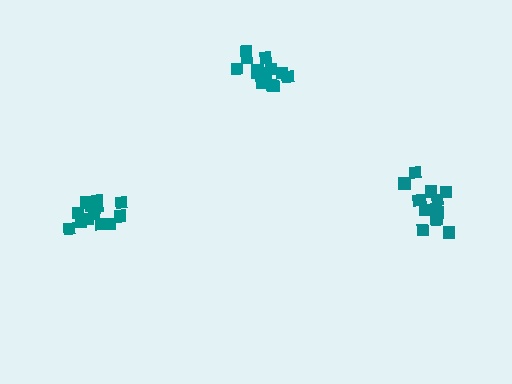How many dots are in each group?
Group 1: 15 dots, Group 2: 13 dots, Group 3: 15 dots (43 total).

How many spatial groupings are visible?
There are 3 spatial groupings.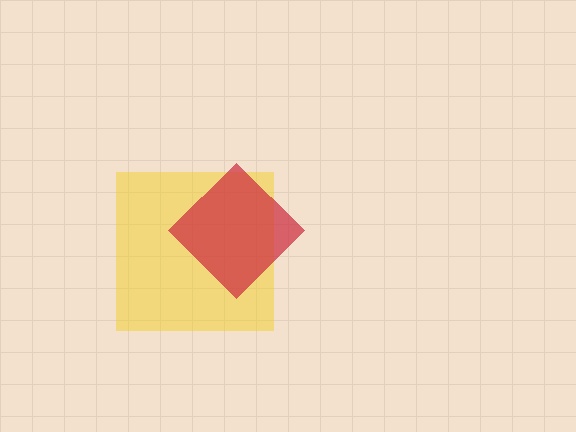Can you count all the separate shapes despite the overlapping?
Yes, there are 2 separate shapes.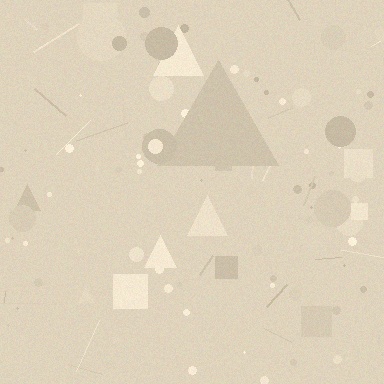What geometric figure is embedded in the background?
A triangle is embedded in the background.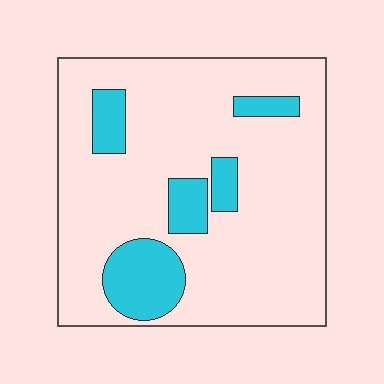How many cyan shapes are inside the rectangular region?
5.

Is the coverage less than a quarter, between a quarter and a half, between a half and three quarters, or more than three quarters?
Less than a quarter.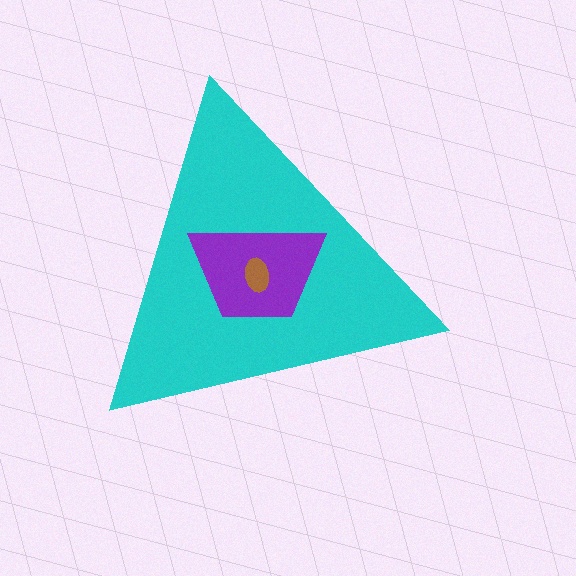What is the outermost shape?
The cyan triangle.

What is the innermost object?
The brown ellipse.